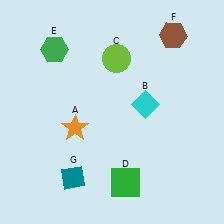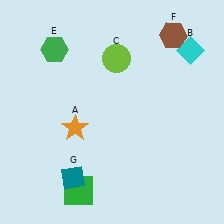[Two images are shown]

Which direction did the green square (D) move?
The green square (D) moved left.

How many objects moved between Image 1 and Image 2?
2 objects moved between the two images.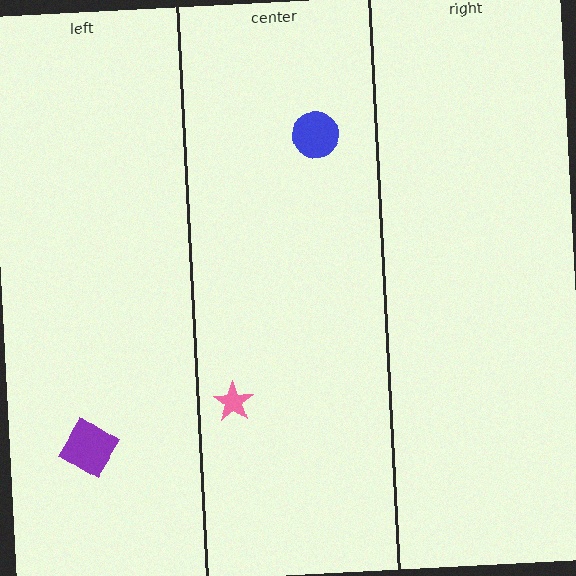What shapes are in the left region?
The purple diamond.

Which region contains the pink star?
The center region.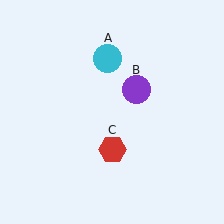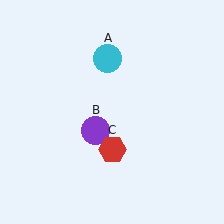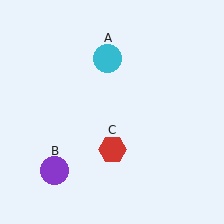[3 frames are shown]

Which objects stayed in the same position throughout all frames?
Cyan circle (object A) and red hexagon (object C) remained stationary.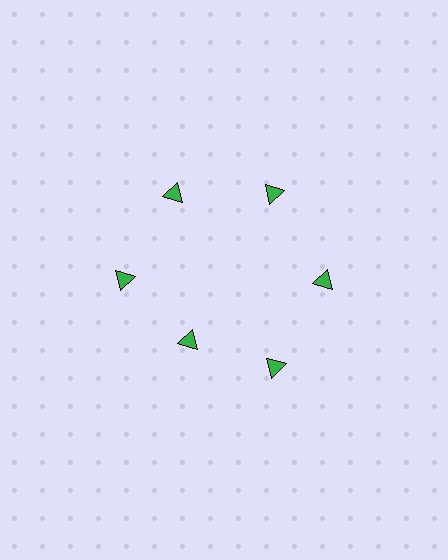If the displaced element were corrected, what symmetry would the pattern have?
It would have 6-fold rotational symmetry — the pattern would map onto itself every 60 degrees.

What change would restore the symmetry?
The symmetry would be restored by moving it outward, back onto the ring so that all 6 triangles sit at equal angles and equal distance from the center.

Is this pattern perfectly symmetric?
No. The 6 green triangles are arranged in a ring, but one element near the 7 o'clock position is pulled inward toward the center, breaking the 6-fold rotational symmetry.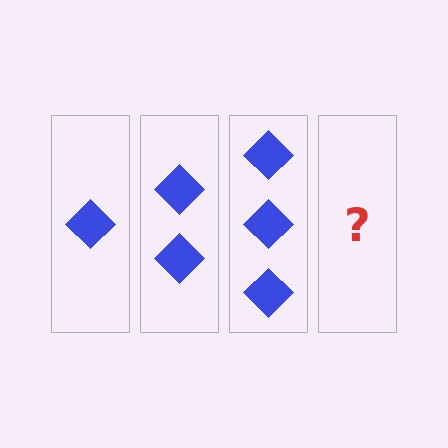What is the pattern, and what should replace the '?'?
The pattern is that each step adds one more diamond. The '?' should be 4 diamonds.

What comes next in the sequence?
The next element should be 4 diamonds.